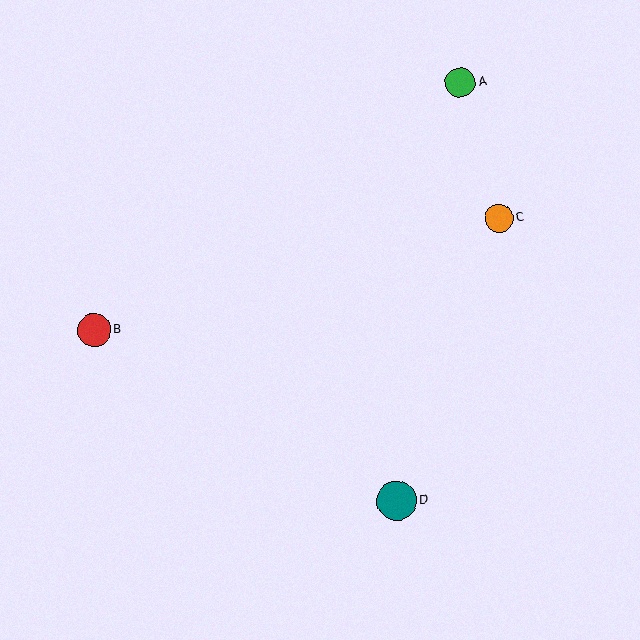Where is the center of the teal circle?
The center of the teal circle is at (397, 501).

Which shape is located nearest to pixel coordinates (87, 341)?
The red circle (labeled B) at (94, 330) is nearest to that location.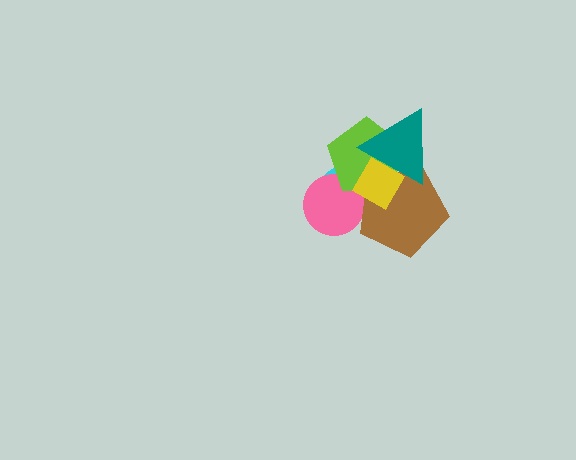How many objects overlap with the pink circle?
4 objects overlap with the pink circle.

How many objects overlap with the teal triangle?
4 objects overlap with the teal triangle.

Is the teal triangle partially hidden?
No, no other shape covers it.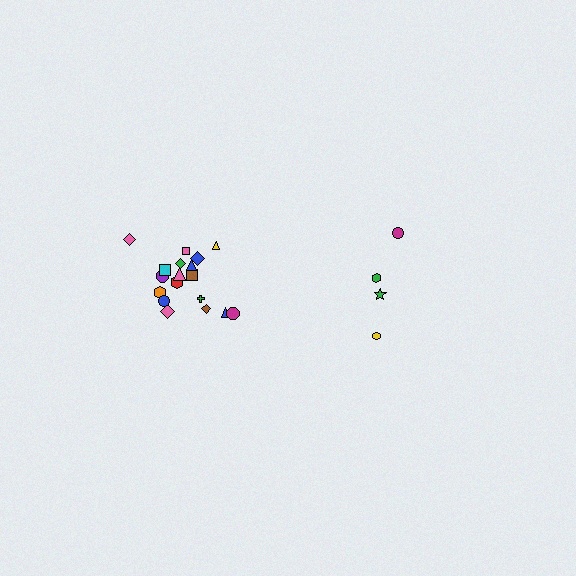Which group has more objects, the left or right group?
The left group.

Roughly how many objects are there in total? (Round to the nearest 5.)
Roughly 20 objects in total.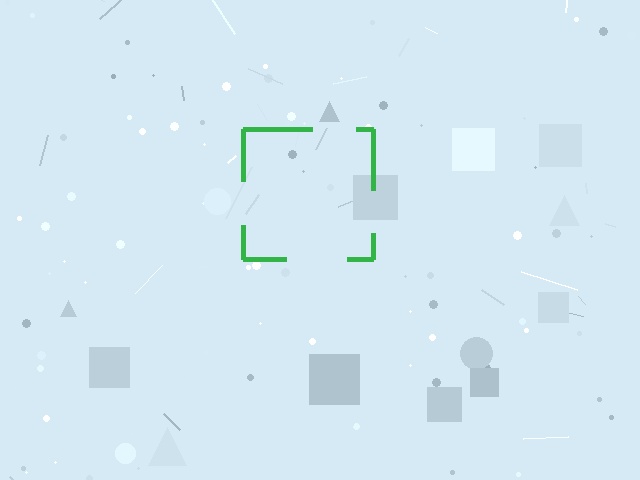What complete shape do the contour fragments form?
The contour fragments form a square.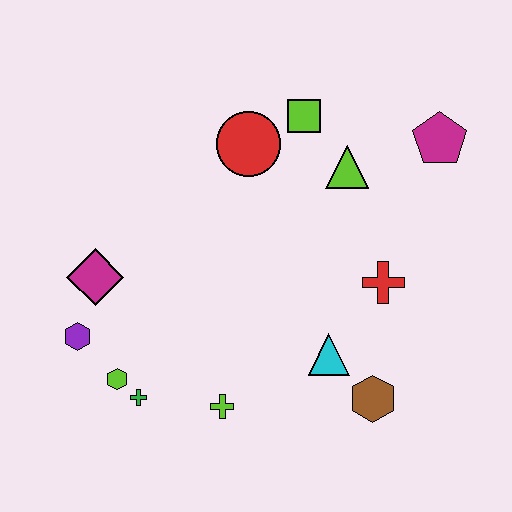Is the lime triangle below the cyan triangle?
No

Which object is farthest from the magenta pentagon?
The purple hexagon is farthest from the magenta pentagon.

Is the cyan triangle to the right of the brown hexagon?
No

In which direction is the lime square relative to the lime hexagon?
The lime square is above the lime hexagon.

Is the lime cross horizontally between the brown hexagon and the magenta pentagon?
No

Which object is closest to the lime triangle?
The lime square is closest to the lime triangle.